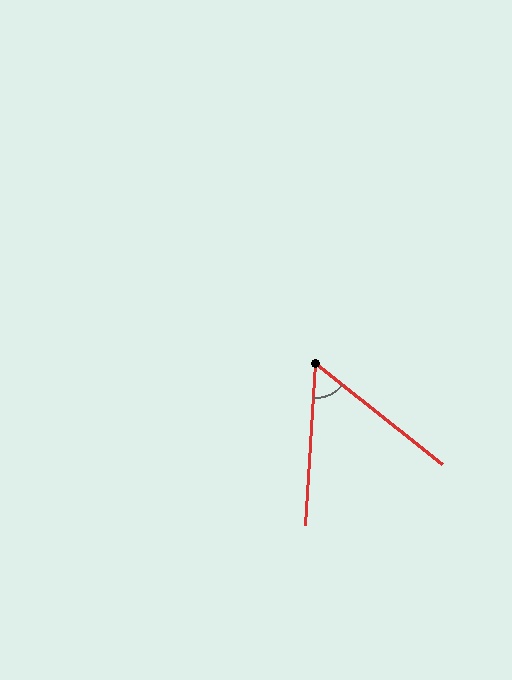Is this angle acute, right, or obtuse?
It is acute.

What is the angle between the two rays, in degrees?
Approximately 55 degrees.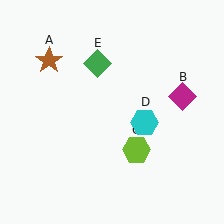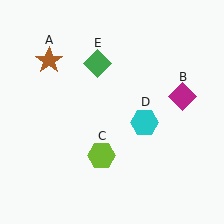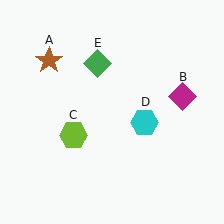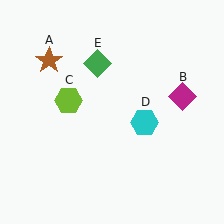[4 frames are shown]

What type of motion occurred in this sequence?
The lime hexagon (object C) rotated clockwise around the center of the scene.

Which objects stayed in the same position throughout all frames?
Brown star (object A) and magenta diamond (object B) and cyan hexagon (object D) and green diamond (object E) remained stationary.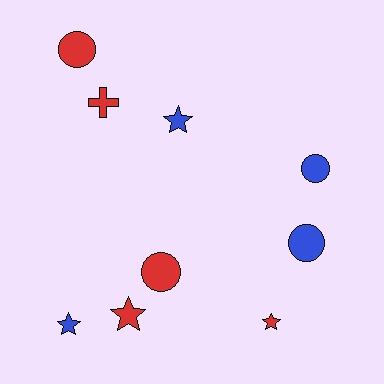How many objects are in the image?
There are 9 objects.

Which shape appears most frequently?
Circle, with 4 objects.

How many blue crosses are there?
There are no blue crosses.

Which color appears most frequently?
Red, with 5 objects.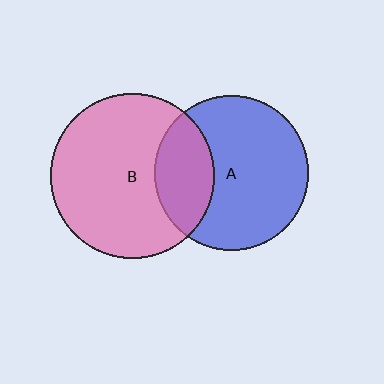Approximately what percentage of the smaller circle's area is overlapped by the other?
Approximately 30%.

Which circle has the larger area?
Circle B (pink).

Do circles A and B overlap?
Yes.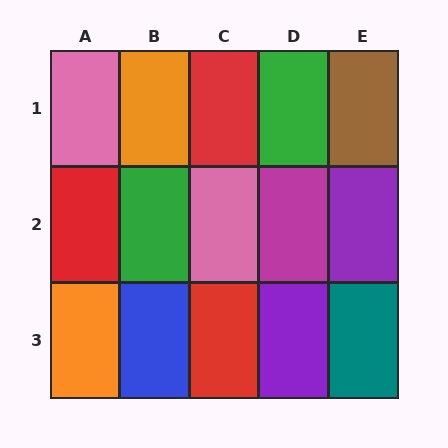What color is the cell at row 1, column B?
Orange.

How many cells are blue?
1 cell is blue.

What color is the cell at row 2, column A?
Red.